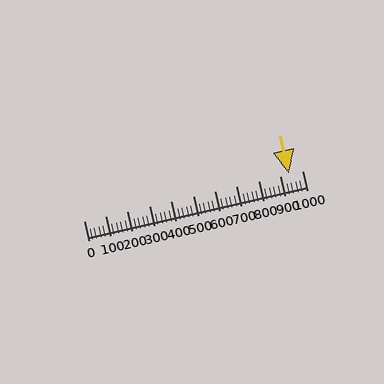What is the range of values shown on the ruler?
The ruler shows values from 0 to 1000.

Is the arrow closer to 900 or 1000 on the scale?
The arrow is closer to 900.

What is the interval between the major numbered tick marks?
The major tick marks are spaced 100 units apart.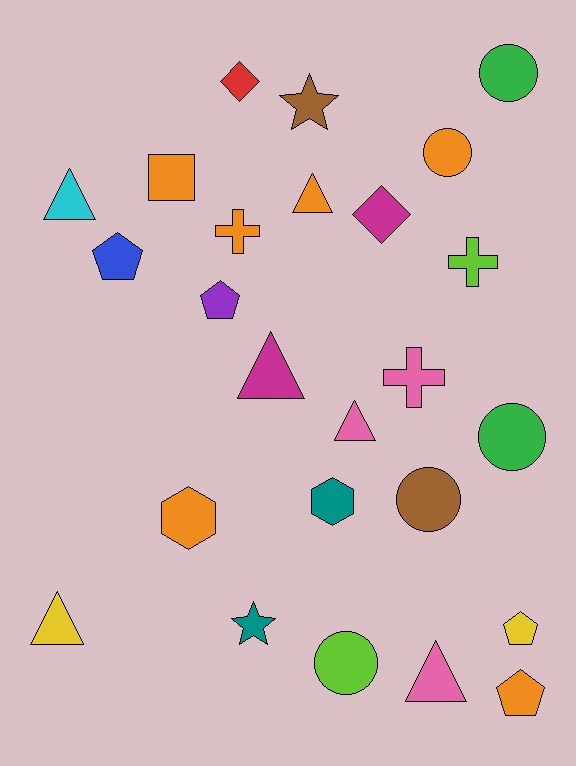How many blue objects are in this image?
There is 1 blue object.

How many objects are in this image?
There are 25 objects.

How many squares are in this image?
There is 1 square.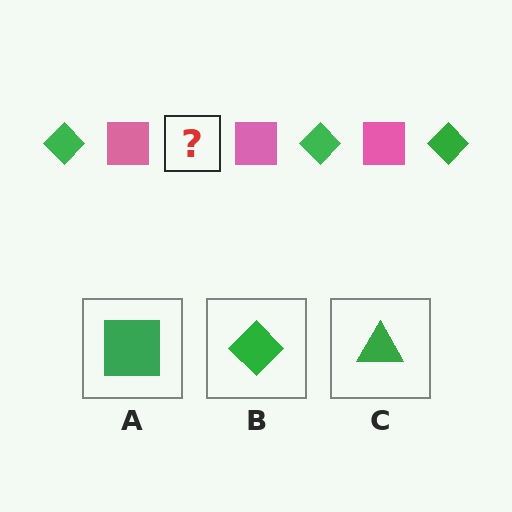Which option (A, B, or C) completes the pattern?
B.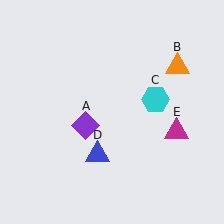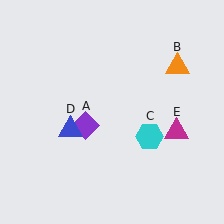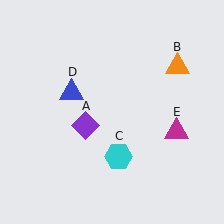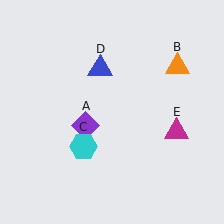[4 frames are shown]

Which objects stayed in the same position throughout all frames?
Purple diamond (object A) and orange triangle (object B) and magenta triangle (object E) remained stationary.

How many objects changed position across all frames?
2 objects changed position: cyan hexagon (object C), blue triangle (object D).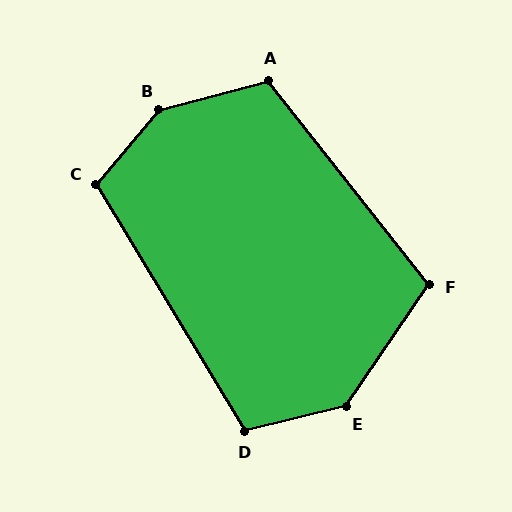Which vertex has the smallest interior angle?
D, at approximately 107 degrees.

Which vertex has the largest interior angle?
B, at approximately 145 degrees.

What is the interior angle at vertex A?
Approximately 114 degrees (obtuse).